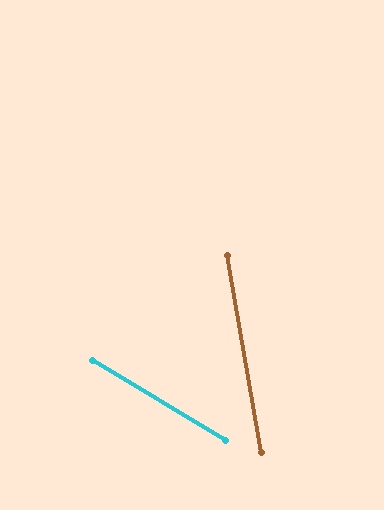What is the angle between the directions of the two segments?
Approximately 49 degrees.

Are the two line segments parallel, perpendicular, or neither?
Neither parallel nor perpendicular — they differ by about 49°.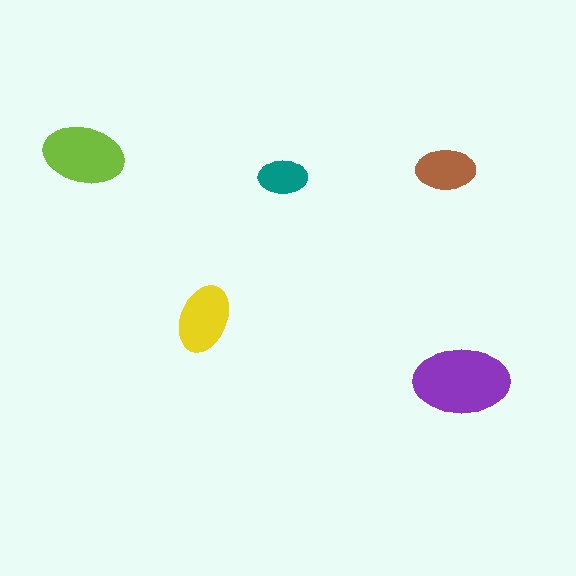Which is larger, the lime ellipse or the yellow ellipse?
The lime one.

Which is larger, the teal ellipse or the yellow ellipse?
The yellow one.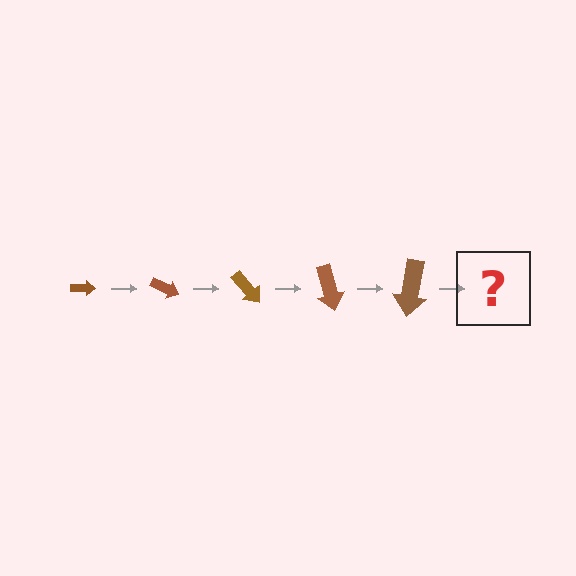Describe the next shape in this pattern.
It should be an arrow, larger than the previous one and rotated 125 degrees from the start.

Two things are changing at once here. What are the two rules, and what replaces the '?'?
The two rules are that the arrow grows larger each step and it rotates 25 degrees each step. The '?' should be an arrow, larger than the previous one and rotated 125 degrees from the start.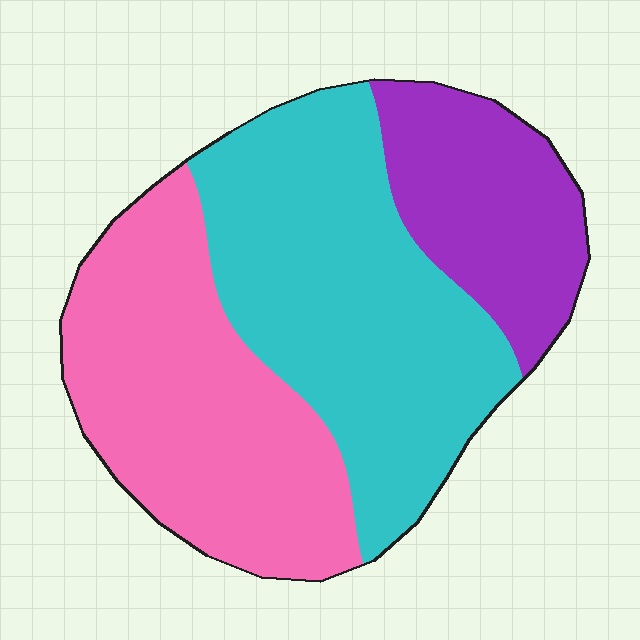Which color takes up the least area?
Purple, at roughly 20%.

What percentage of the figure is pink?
Pink covers around 35% of the figure.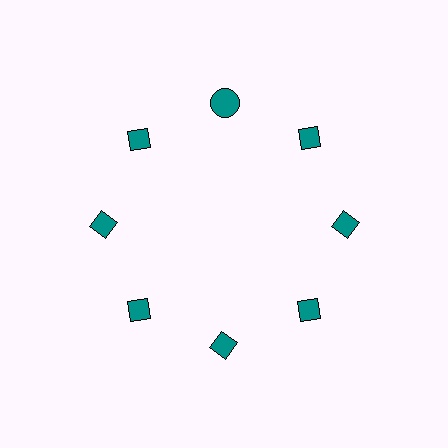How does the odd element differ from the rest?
It has a different shape: circle instead of diamond.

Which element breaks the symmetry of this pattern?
The teal circle at roughly the 12 o'clock position breaks the symmetry. All other shapes are teal diamonds.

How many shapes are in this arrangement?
There are 8 shapes arranged in a ring pattern.